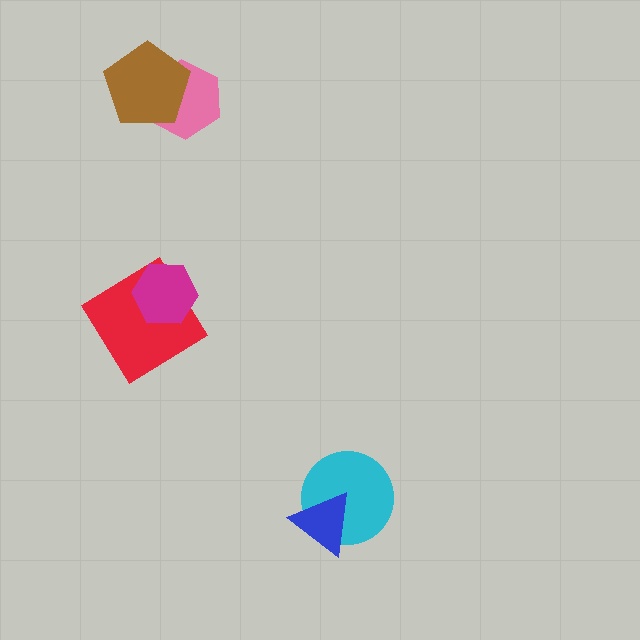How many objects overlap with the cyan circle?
1 object overlaps with the cyan circle.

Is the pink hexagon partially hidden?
Yes, it is partially covered by another shape.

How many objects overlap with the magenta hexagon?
1 object overlaps with the magenta hexagon.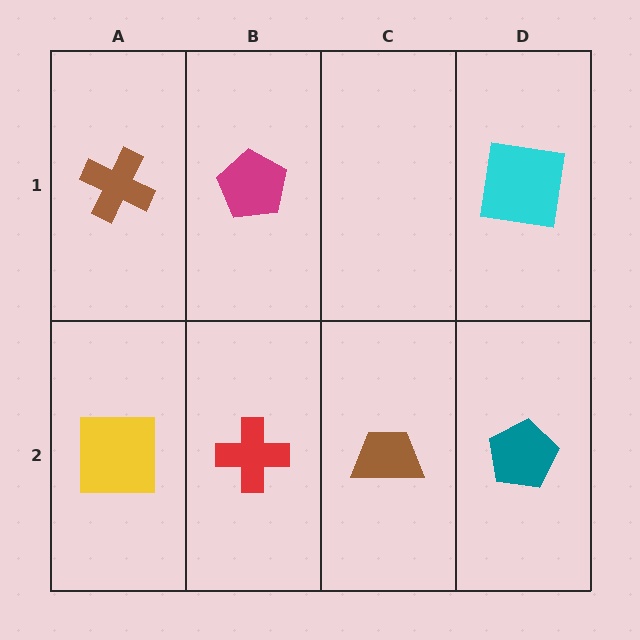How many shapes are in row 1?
3 shapes.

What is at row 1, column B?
A magenta pentagon.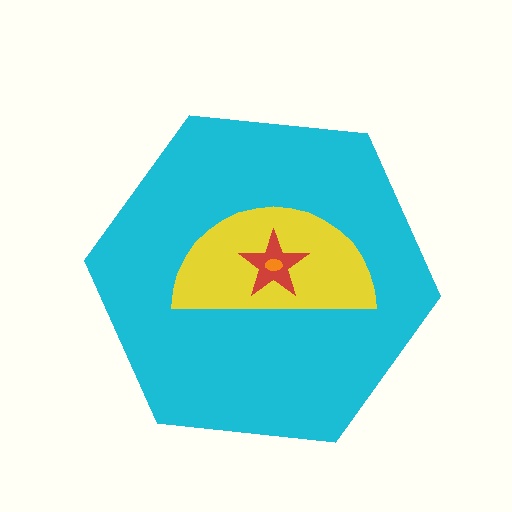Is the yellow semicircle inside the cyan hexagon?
Yes.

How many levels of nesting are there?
4.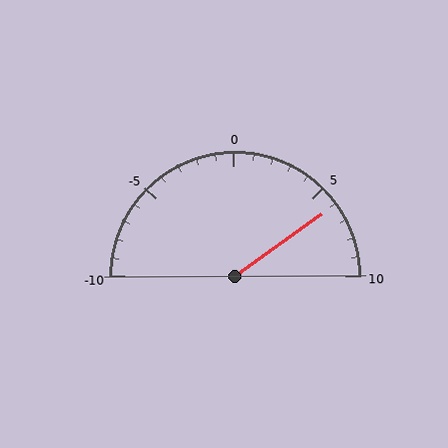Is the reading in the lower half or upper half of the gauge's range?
The reading is in the upper half of the range (-10 to 10).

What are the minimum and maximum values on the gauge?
The gauge ranges from -10 to 10.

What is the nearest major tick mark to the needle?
The nearest major tick mark is 5.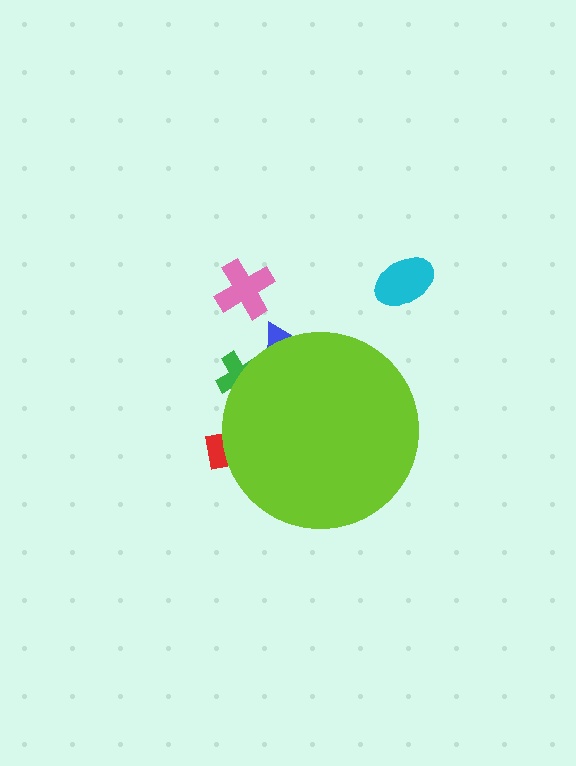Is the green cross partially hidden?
Yes, the green cross is partially hidden behind the lime circle.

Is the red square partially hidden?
Yes, the red square is partially hidden behind the lime circle.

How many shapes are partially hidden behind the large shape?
3 shapes are partially hidden.